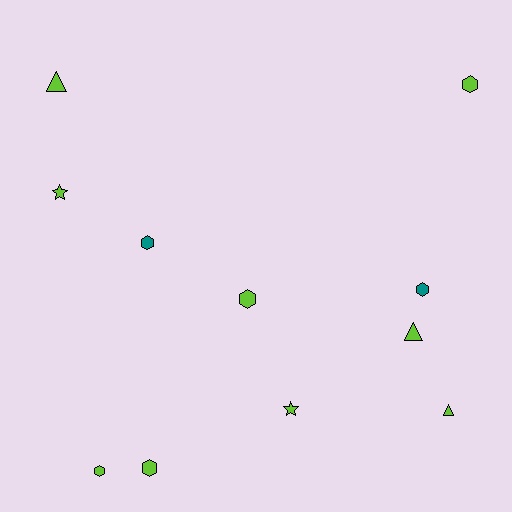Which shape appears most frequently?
Hexagon, with 6 objects.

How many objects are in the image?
There are 11 objects.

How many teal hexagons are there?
There are 2 teal hexagons.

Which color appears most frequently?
Lime, with 9 objects.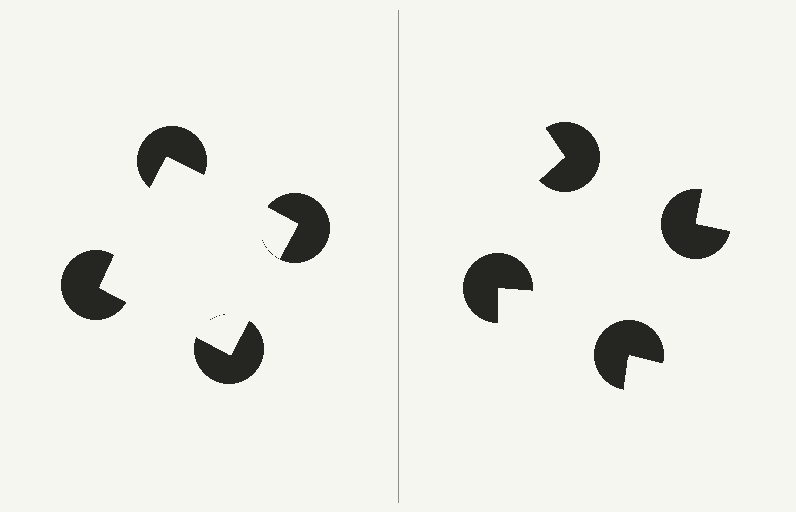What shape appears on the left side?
An illusory square.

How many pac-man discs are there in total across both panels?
8 — 4 on each side.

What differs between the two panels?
The pac-man discs are positioned identically on both sides; only the wedge orientations differ. On the left they align to a square; on the right they are misaligned.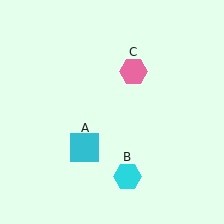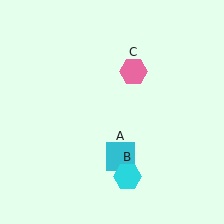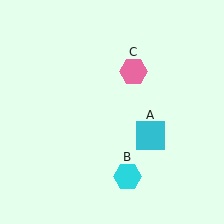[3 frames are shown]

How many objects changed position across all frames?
1 object changed position: cyan square (object A).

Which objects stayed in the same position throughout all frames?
Cyan hexagon (object B) and pink hexagon (object C) remained stationary.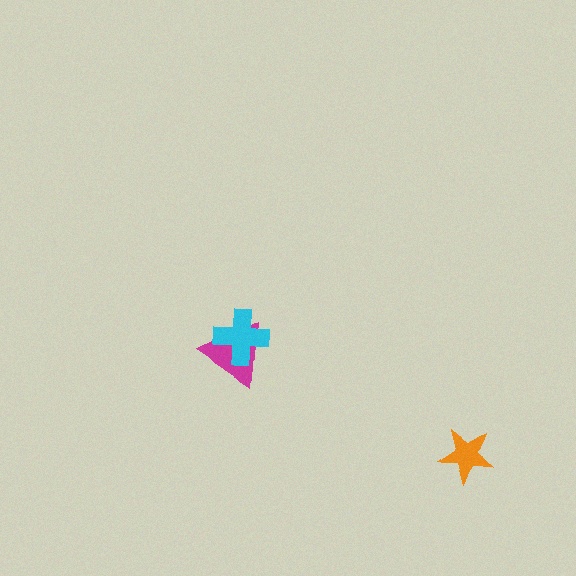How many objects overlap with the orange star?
0 objects overlap with the orange star.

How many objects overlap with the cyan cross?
1 object overlaps with the cyan cross.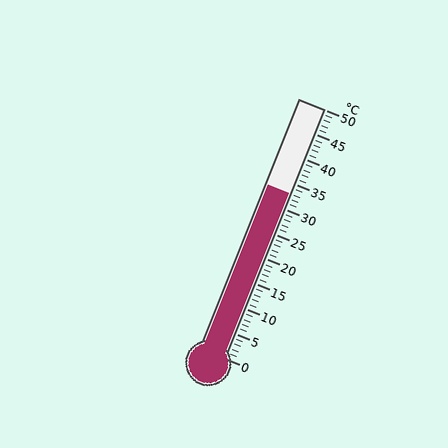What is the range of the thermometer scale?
The thermometer scale ranges from 0°C to 50°C.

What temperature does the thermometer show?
The thermometer shows approximately 33°C.